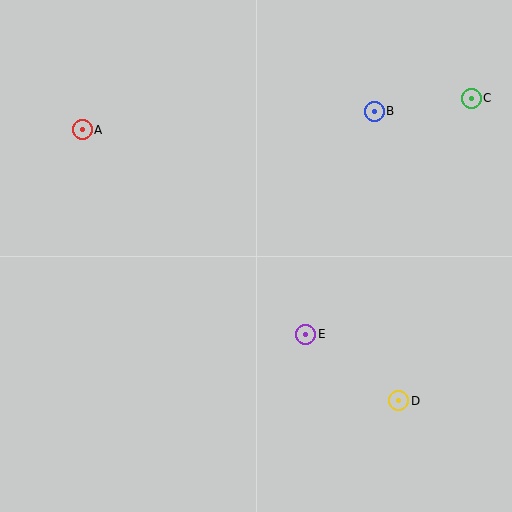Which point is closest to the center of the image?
Point E at (306, 334) is closest to the center.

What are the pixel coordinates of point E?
Point E is at (306, 334).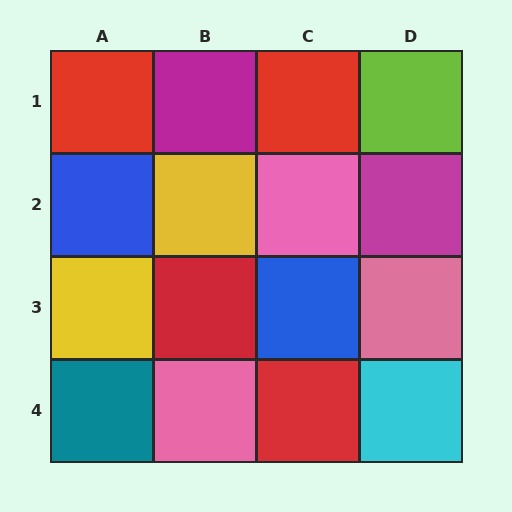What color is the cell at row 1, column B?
Magenta.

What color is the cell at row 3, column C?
Blue.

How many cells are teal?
1 cell is teal.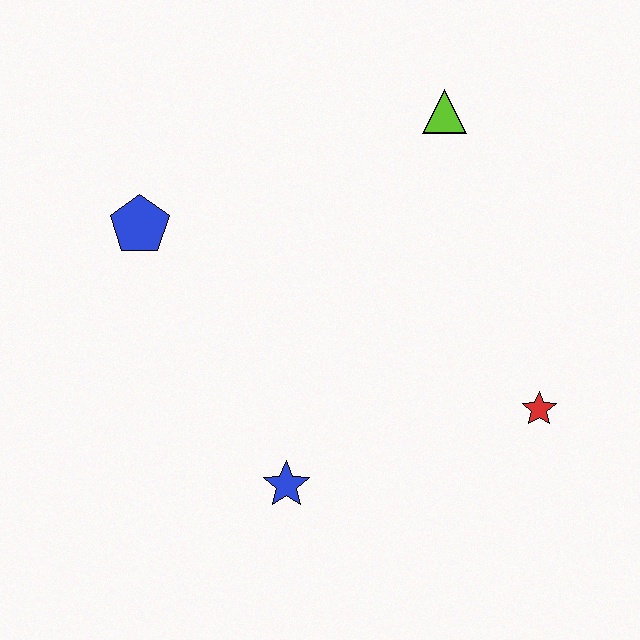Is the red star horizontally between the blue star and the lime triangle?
No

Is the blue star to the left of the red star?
Yes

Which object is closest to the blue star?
The red star is closest to the blue star.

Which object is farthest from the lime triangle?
The blue star is farthest from the lime triangle.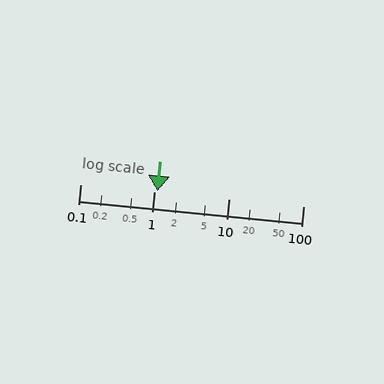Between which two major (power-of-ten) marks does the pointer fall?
The pointer is between 1 and 10.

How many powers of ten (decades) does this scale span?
The scale spans 3 decades, from 0.1 to 100.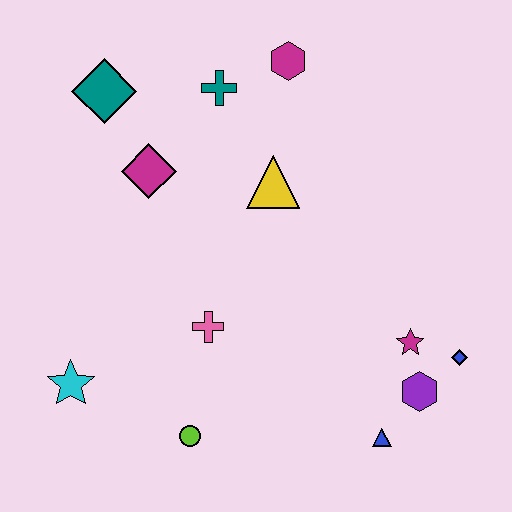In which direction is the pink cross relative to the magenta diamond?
The pink cross is below the magenta diamond.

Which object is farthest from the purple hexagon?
The teal diamond is farthest from the purple hexagon.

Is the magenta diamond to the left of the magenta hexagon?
Yes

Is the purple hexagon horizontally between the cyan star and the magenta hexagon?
No